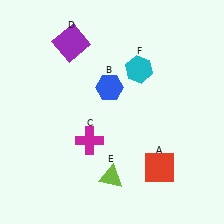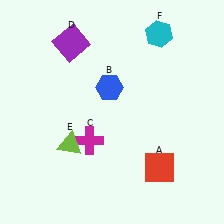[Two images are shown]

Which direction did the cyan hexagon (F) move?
The cyan hexagon (F) moved up.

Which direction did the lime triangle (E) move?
The lime triangle (E) moved left.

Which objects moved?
The objects that moved are: the lime triangle (E), the cyan hexagon (F).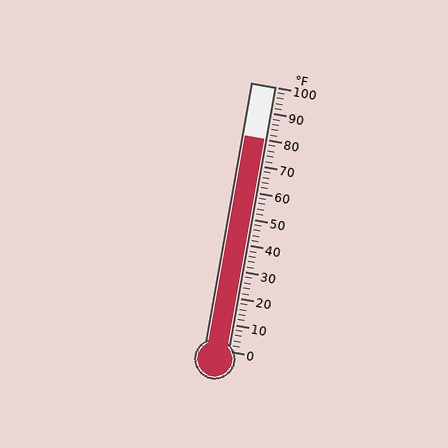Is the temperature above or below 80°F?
The temperature is at 80°F.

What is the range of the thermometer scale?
The thermometer scale ranges from 0°F to 100°F.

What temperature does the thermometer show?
The thermometer shows approximately 80°F.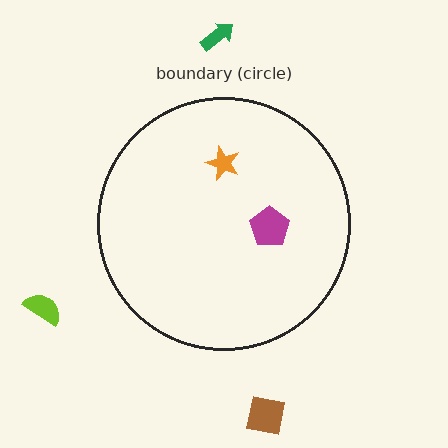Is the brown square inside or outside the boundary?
Outside.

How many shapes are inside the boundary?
2 inside, 3 outside.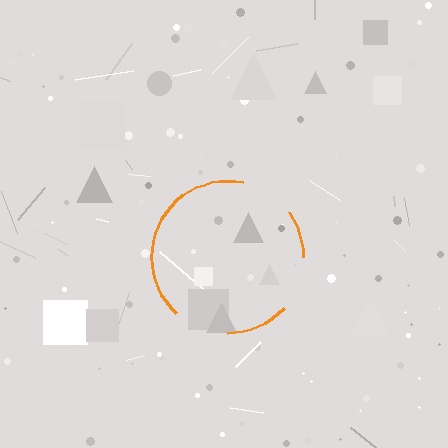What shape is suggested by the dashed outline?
The dashed outline suggests a circle.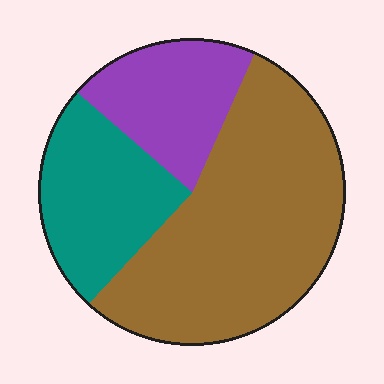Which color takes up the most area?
Brown, at roughly 55%.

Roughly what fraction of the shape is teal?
Teal covers roughly 25% of the shape.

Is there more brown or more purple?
Brown.